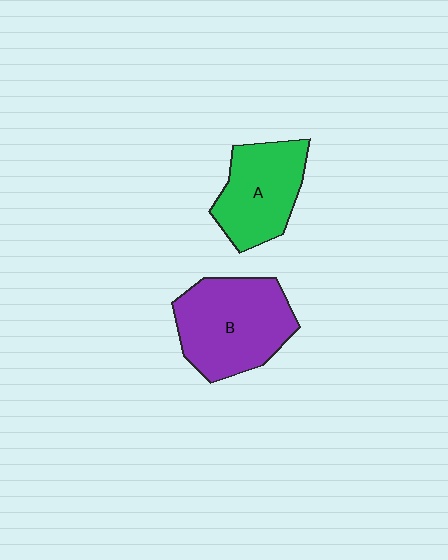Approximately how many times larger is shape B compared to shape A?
Approximately 1.3 times.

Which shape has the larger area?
Shape B (purple).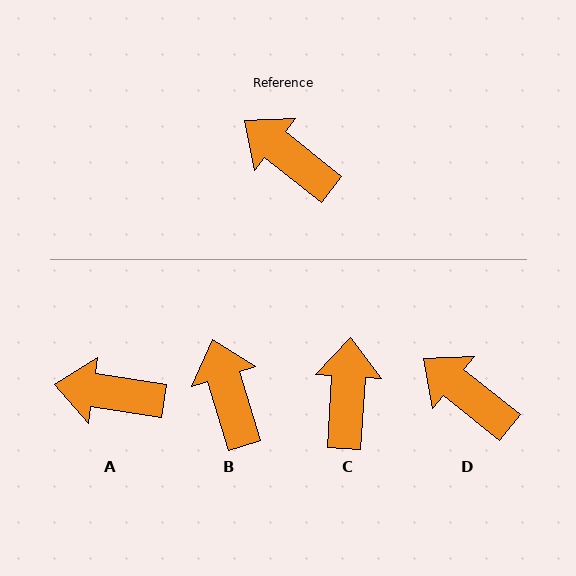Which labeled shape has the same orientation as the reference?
D.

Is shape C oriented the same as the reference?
No, it is off by about 55 degrees.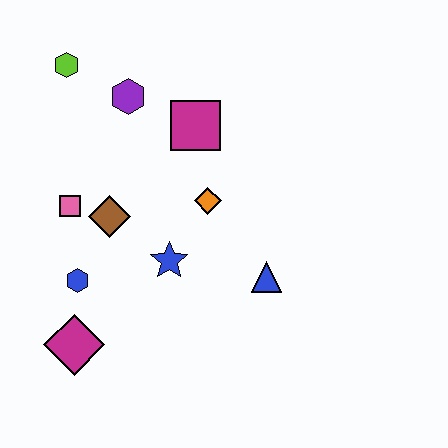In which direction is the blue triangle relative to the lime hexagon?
The blue triangle is below the lime hexagon.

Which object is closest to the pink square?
The brown diamond is closest to the pink square.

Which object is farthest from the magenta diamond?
The lime hexagon is farthest from the magenta diamond.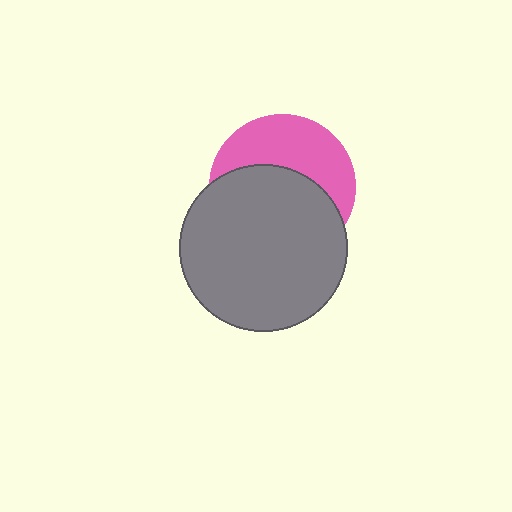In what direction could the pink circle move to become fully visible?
The pink circle could move up. That would shift it out from behind the gray circle entirely.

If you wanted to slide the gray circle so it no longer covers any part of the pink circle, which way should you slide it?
Slide it down — that is the most direct way to separate the two shapes.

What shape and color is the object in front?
The object in front is a gray circle.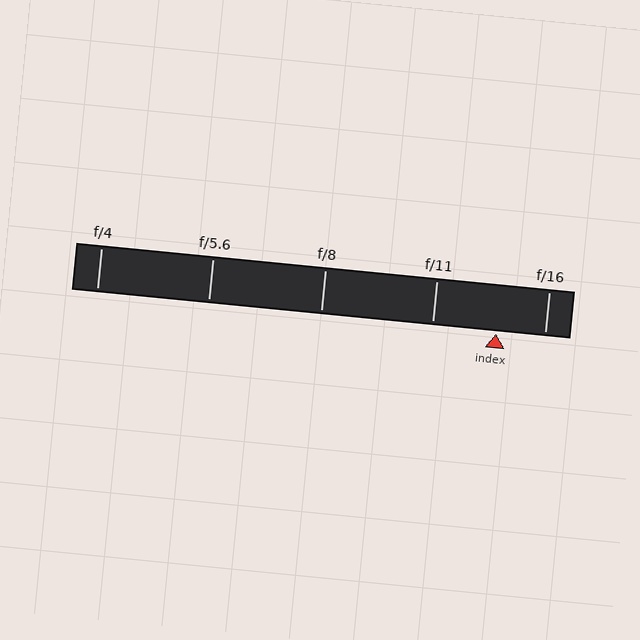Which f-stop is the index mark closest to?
The index mark is closest to f/16.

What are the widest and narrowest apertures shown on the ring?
The widest aperture shown is f/4 and the narrowest is f/16.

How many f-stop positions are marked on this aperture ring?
There are 5 f-stop positions marked.